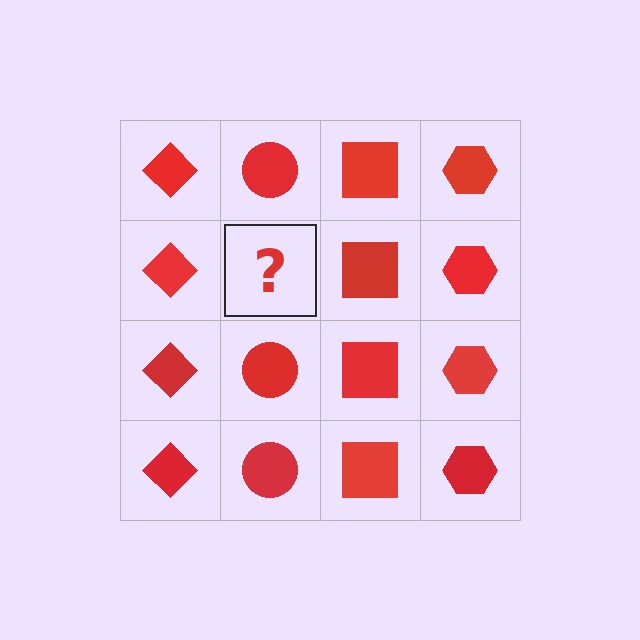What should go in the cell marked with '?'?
The missing cell should contain a red circle.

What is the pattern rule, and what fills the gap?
The rule is that each column has a consistent shape. The gap should be filled with a red circle.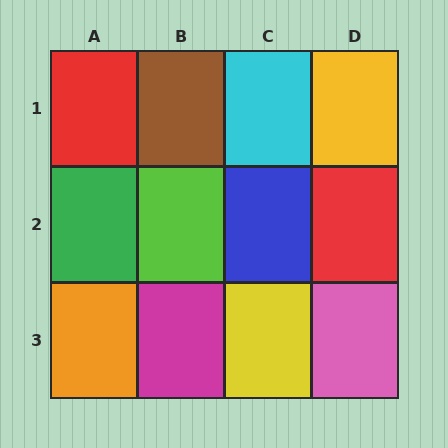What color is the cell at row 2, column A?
Green.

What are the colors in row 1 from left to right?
Red, brown, cyan, yellow.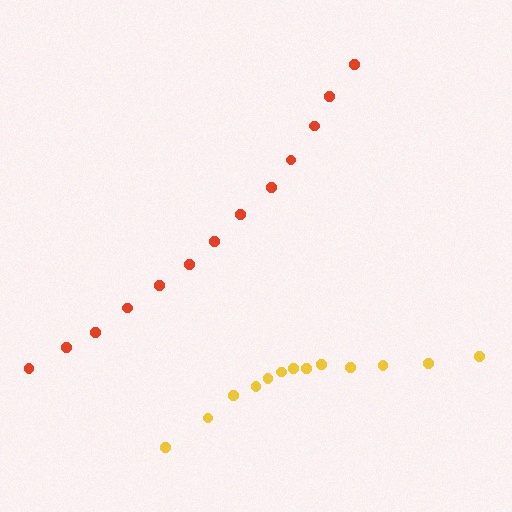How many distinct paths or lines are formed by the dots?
There are 2 distinct paths.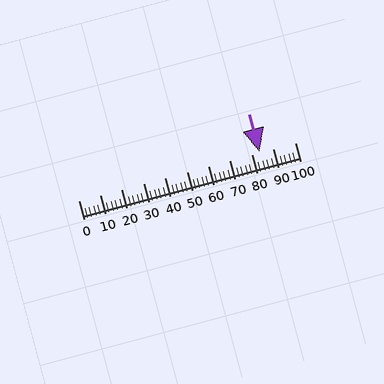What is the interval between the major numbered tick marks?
The major tick marks are spaced 10 units apart.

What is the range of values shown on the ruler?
The ruler shows values from 0 to 100.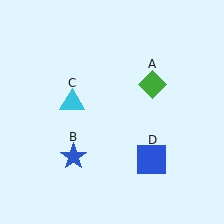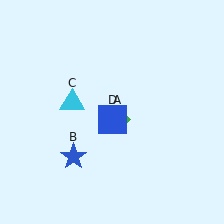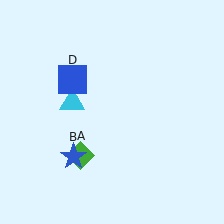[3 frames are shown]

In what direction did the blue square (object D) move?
The blue square (object D) moved up and to the left.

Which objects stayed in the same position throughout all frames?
Blue star (object B) and cyan triangle (object C) remained stationary.